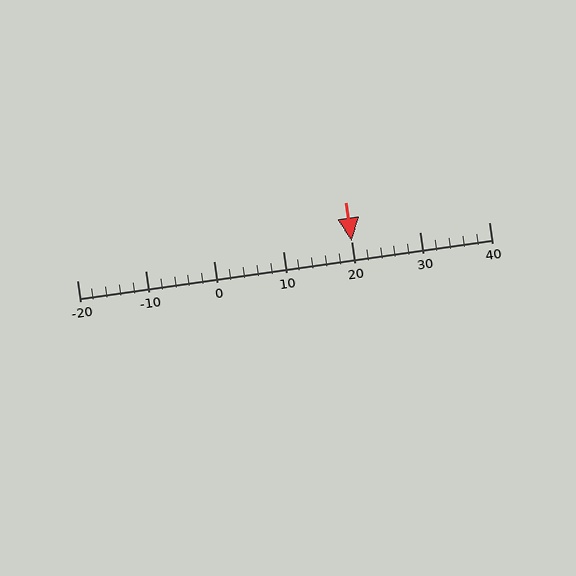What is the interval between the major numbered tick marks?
The major tick marks are spaced 10 units apart.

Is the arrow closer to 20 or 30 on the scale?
The arrow is closer to 20.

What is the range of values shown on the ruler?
The ruler shows values from -20 to 40.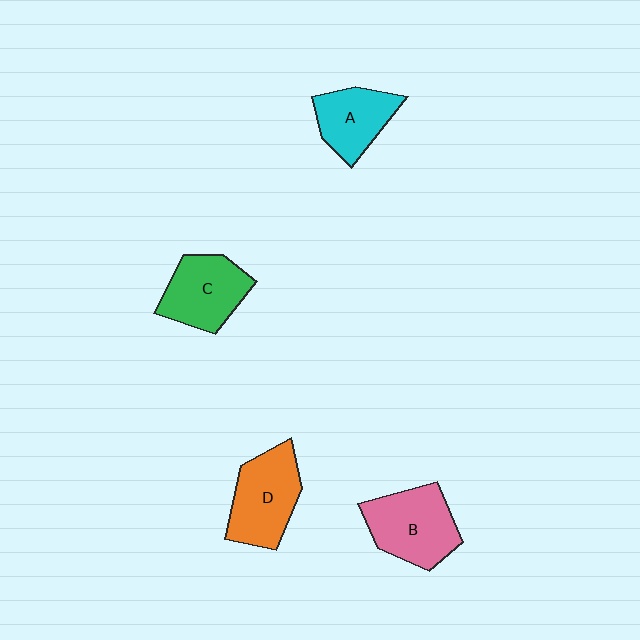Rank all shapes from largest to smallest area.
From largest to smallest: B (pink), D (orange), C (green), A (cyan).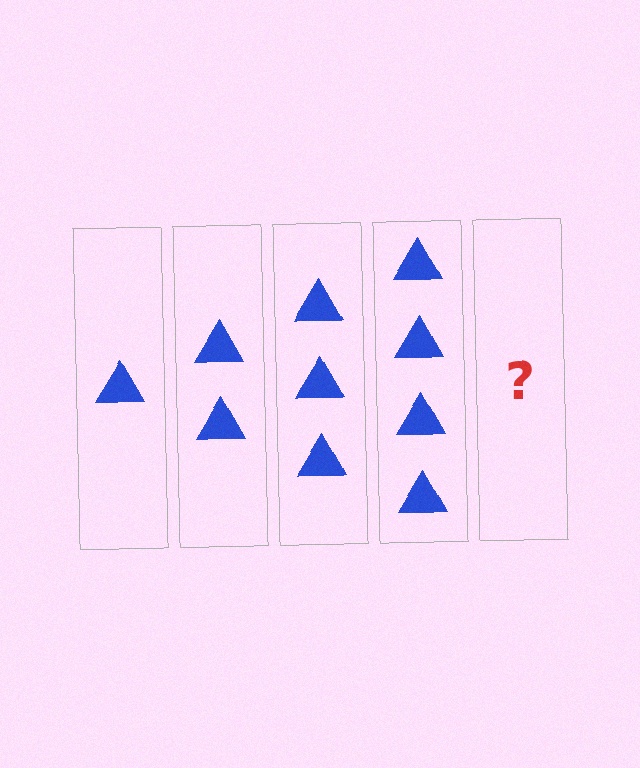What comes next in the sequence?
The next element should be 5 triangles.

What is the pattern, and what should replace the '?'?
The pattern is that each step adds one more triangle. The '?' should be 5 triangles.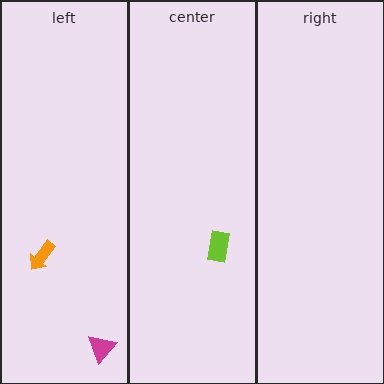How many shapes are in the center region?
1.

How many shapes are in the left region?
2.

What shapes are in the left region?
The orange arrow, the magenta triangle.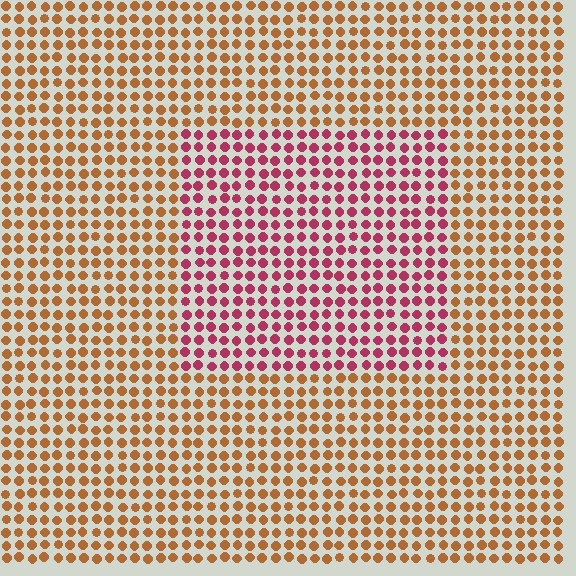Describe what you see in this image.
The image is filled with small brown elements in a uniform arrangement. A rectangle-shaped region is visible where the elements are tinted to a slightly different hue, forming a subtle color boundary.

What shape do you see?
I see a rectangle.